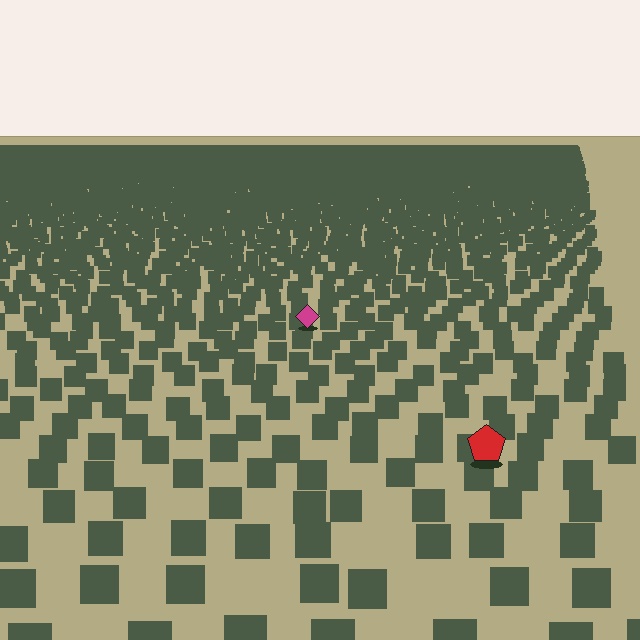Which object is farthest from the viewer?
The magenta diamond is farthest from the viewer. It appears smaller and the ground texture around it is denser.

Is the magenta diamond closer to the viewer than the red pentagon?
No. The red pentagon is closer — you can tell from the texture gradient: the ground texture is coarser near it.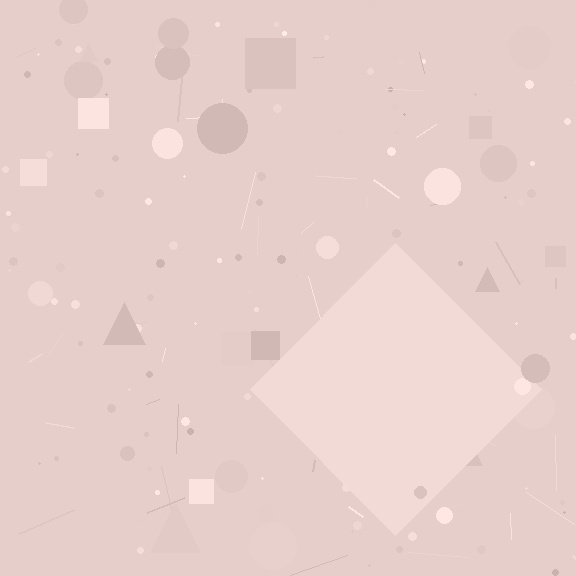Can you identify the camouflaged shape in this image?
The camouflaged shape is a diamond.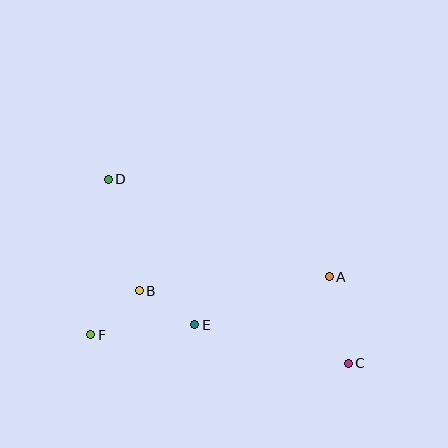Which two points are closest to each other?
Points B and E are closest to each other.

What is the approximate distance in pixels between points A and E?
The distance between A and E is approximately 143 pixels.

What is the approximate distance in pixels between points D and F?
The distance between D and F is approximately 157 pixels.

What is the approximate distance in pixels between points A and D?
The distance between A and D is approximately 241 pixels.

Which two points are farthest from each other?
Points C and D are farthest from each other.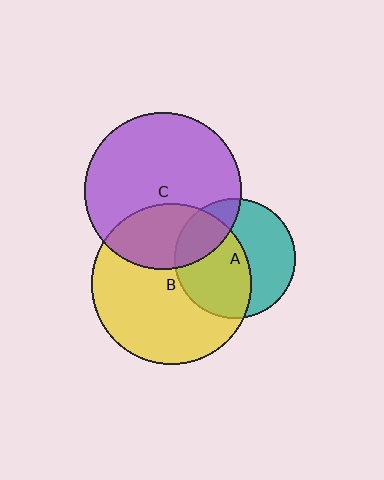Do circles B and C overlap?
Yes.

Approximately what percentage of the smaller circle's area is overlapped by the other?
Approximately 30%.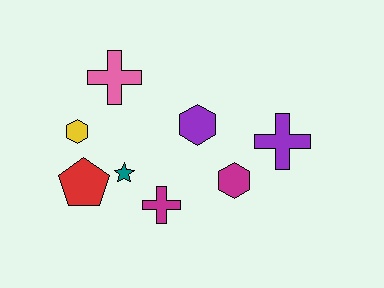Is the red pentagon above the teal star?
No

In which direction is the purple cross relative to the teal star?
The purple cross is to the right of the teal star.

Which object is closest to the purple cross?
The magenta hexagon is closest to the purple cross.